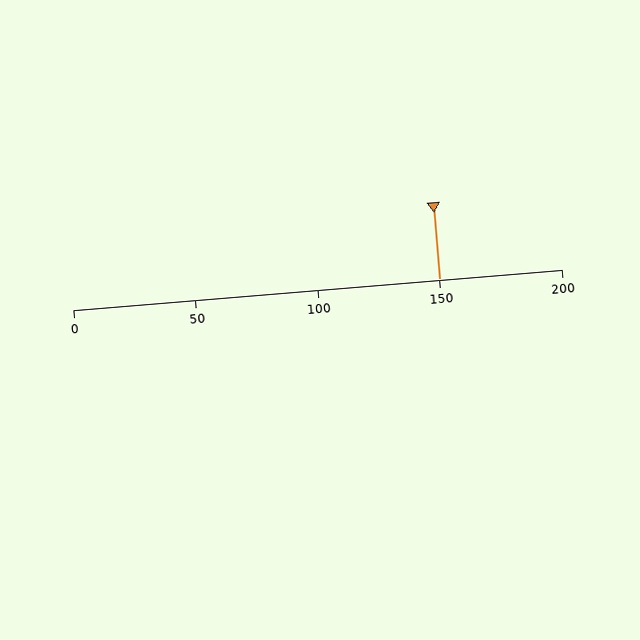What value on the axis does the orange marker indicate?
The marker indicates approximately 150.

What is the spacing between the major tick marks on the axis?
The major ticks are spaced 50 apart.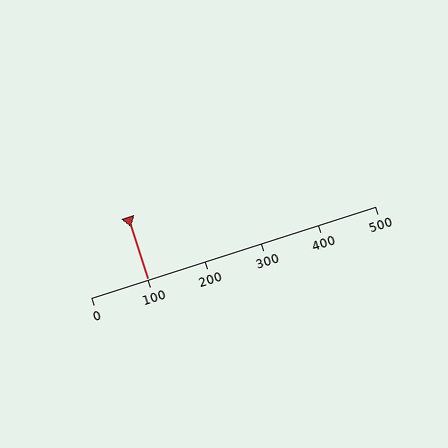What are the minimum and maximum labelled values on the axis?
The axis runs from 0 to 500.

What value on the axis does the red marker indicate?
The marker indicates approximately 100.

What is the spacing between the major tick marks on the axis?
The major ticks are spaced 100 apart.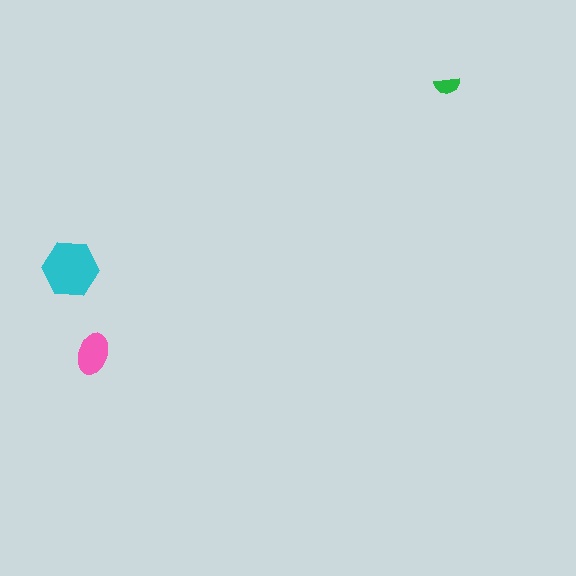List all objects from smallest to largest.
The green semicircle, the pink ellipse, the cyan hexagon.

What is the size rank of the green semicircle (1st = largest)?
3rd.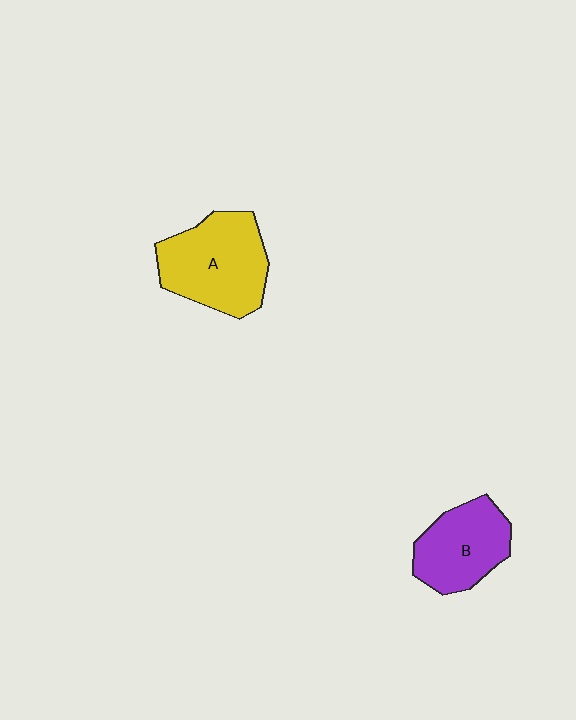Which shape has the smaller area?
Shape B (purple).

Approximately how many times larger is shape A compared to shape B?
Approximately 1.3 times.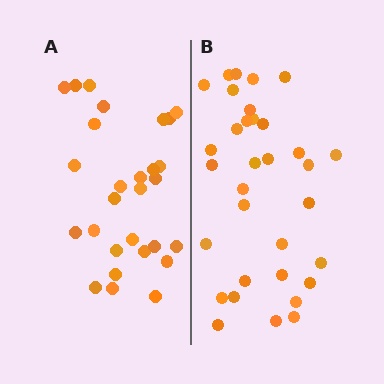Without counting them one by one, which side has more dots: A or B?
Region B (the right region) has more dots.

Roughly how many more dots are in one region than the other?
Region B has about 5 more dots than region A.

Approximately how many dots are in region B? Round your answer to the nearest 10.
About 30 dots. (The exact count is 33, which rounds to 30.)